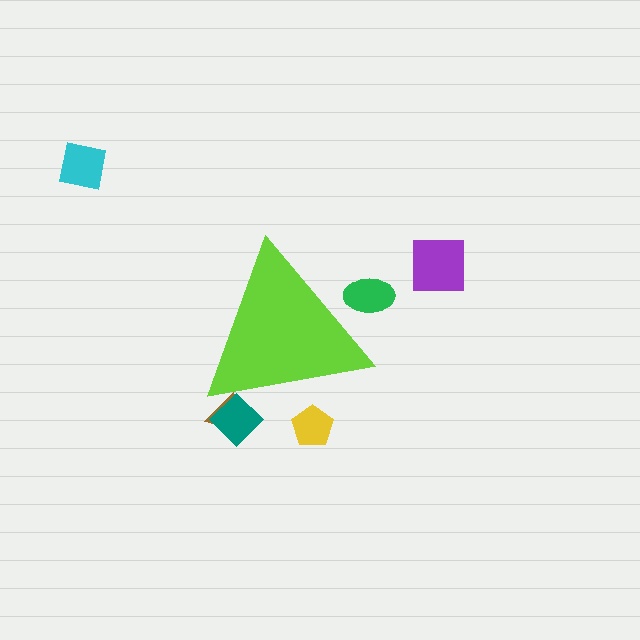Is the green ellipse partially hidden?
Yes, the green ellipse is partially hidden behind the lime triangle.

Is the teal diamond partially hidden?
Yes, the teal diamond is partially hidden behind the lime triangle.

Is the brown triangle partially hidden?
Yes, the brown triangle is partially hidden behind the lime triangle.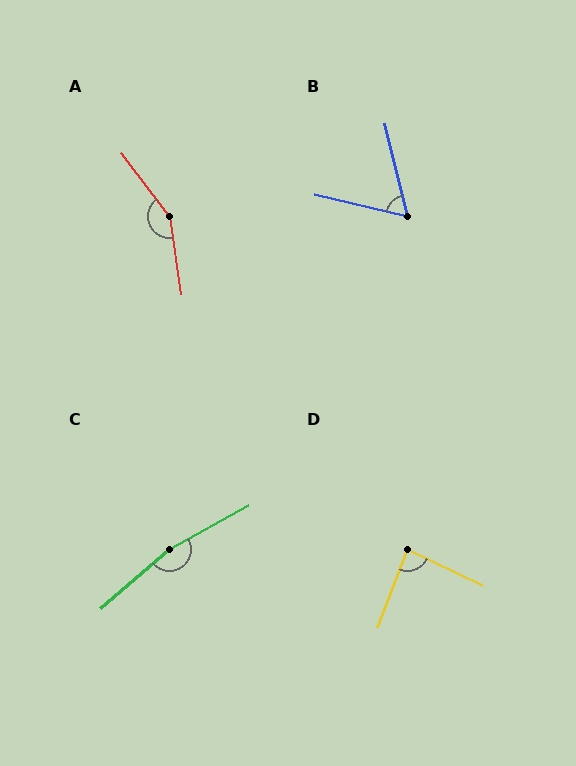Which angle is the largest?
C, at approximately 169 degrees.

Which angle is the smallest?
B, at approximately 63 degrees.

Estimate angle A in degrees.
Approximately 151 degrees.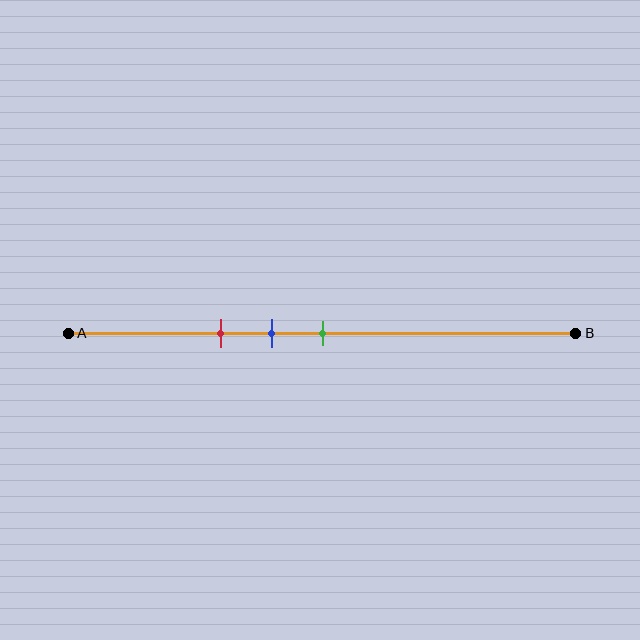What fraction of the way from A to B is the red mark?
The red mark is approximately 30% (0.3) of the way from A to B.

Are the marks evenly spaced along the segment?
Yes, the marks are approximately evenly spaced.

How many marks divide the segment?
There are 3 marks dividing the segment.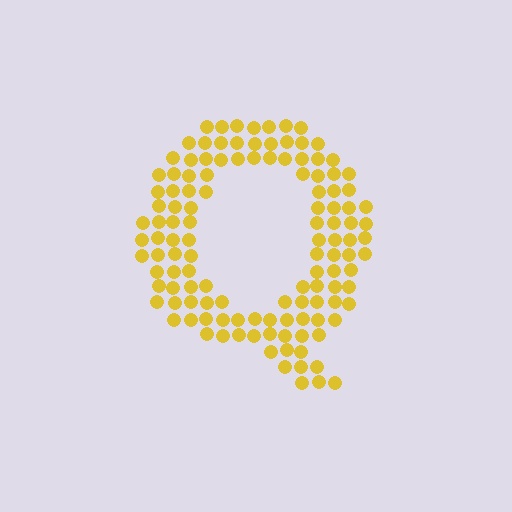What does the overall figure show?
The overall figure shows the letter Q.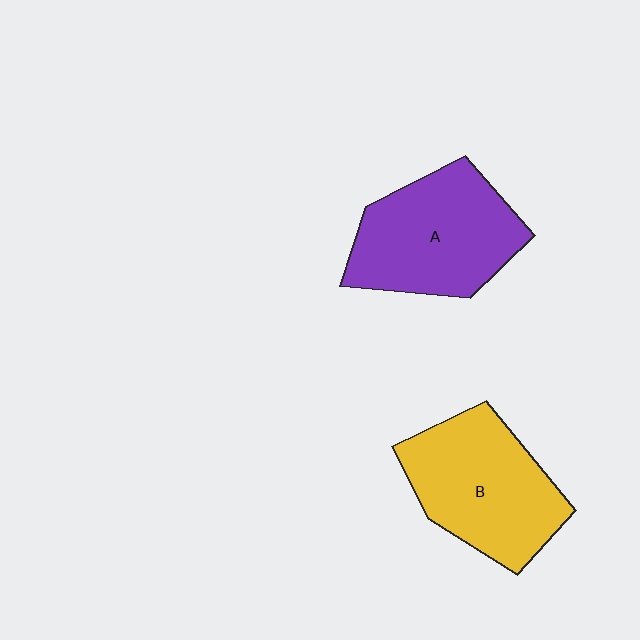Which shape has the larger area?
Shape A (purple).